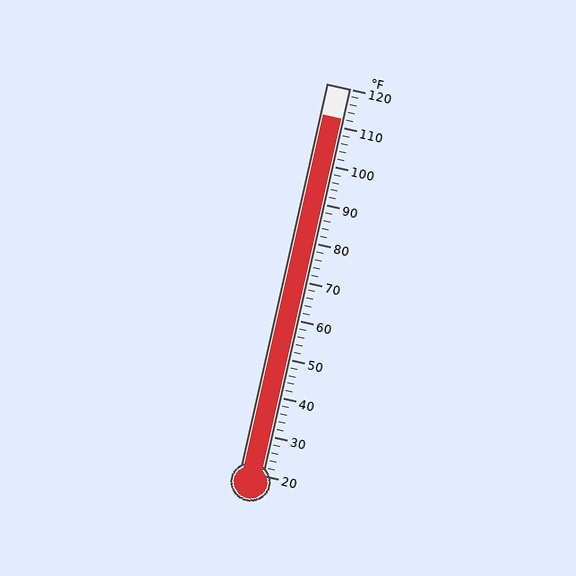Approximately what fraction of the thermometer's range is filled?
The thermometer is filled to approximately 90% of its range.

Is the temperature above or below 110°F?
The temperature is above 110°F.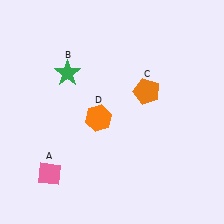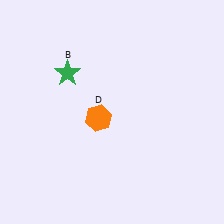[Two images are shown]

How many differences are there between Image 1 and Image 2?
There are 2 differences between the two images.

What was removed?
The pink diamond (A), the orange pentagon (C) were removed in Image 2.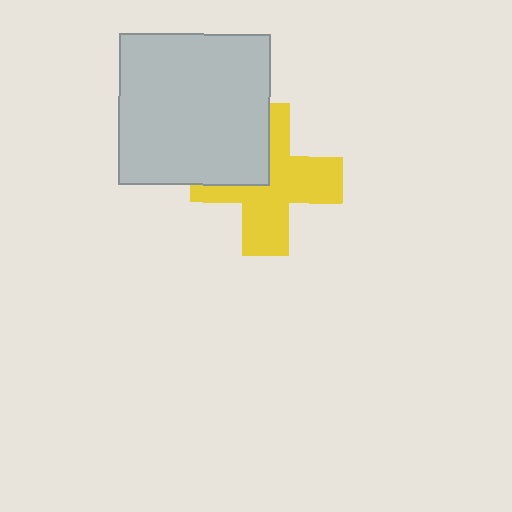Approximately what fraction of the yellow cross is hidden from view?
Roughly 31% of the yellow cross is hidden behind the light gray square.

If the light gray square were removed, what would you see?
You would see the complete yellow cross.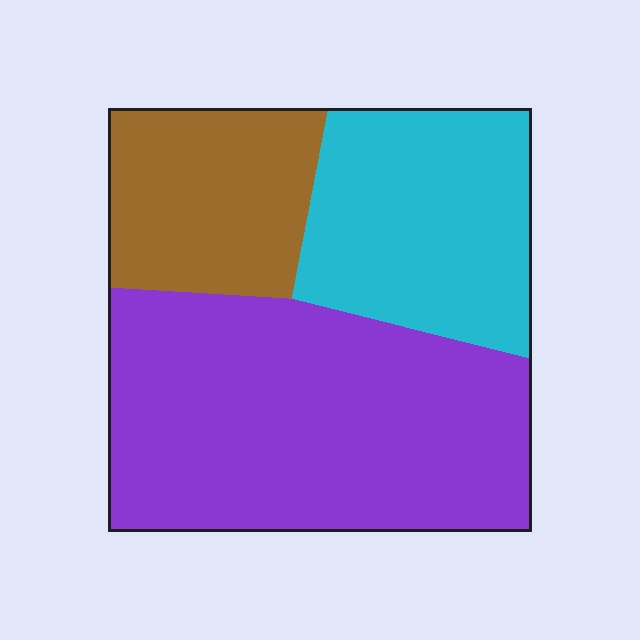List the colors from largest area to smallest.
From largest to smallest: purple, cyan, brown.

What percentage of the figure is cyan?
Cyan takes up about one quarter (1/4) of the figure.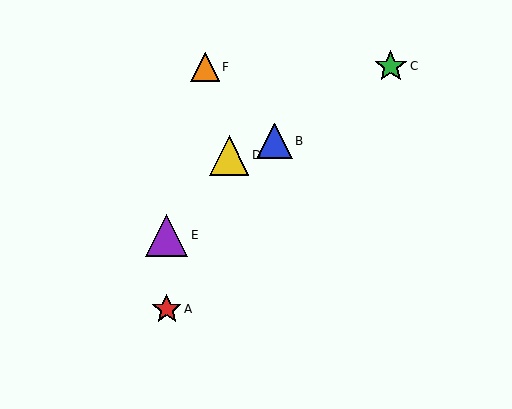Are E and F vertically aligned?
No, E is at x≈167 and F is at x≈205.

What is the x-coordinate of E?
Object E is at x≈167.